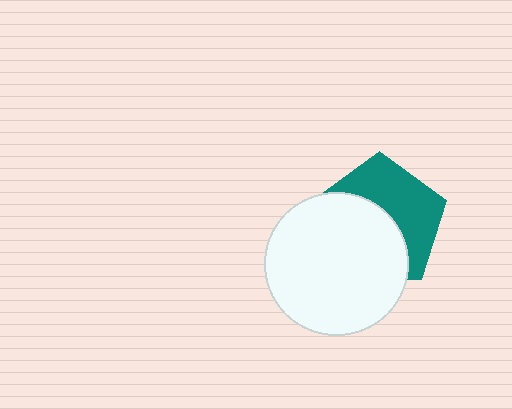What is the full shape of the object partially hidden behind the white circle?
The partially hidden object is a teal pentagon.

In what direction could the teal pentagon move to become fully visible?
The teal pentagon could move toward the upper-right. That would shift it out from behind the white circle entirely.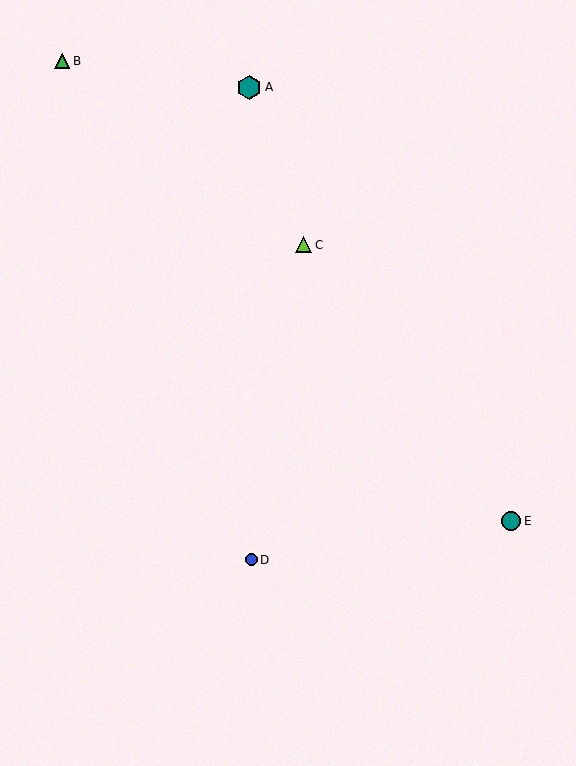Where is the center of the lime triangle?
The center of the lime triangle is at (304, 245).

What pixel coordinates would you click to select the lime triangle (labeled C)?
Click at (304, 245) to select the lime triangle C.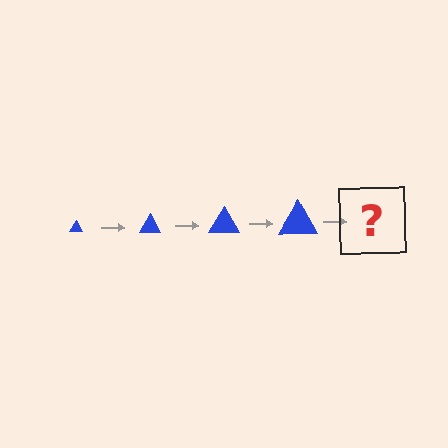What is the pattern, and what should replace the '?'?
The pattern is that the triangle gets progressively larger each step. The '?' should be a blue triangle, larger than the previous one.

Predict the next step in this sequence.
The next step is a blue triangle, larger than the previous one.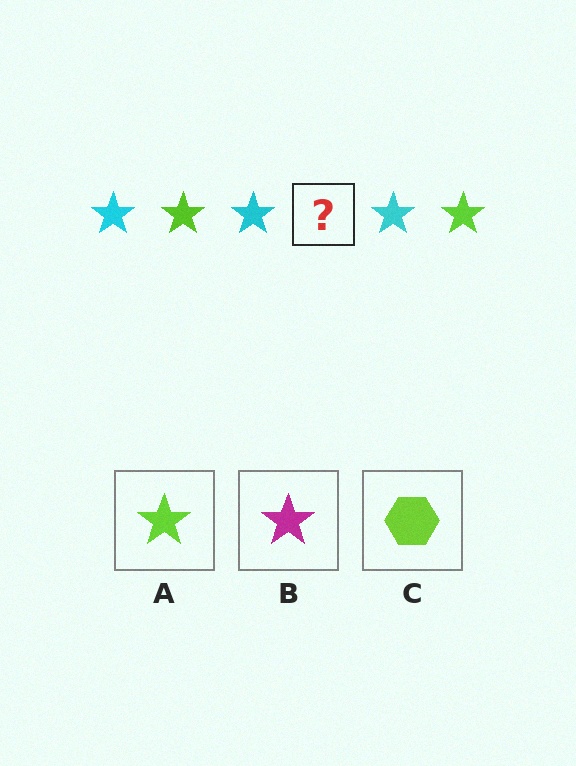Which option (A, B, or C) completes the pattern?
A.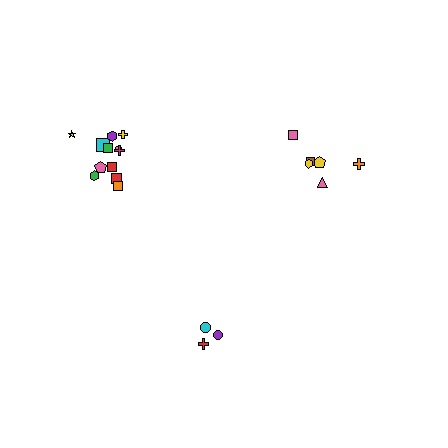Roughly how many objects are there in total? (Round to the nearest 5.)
Roughly 20 objects in total.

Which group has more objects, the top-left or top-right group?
The top-left group.